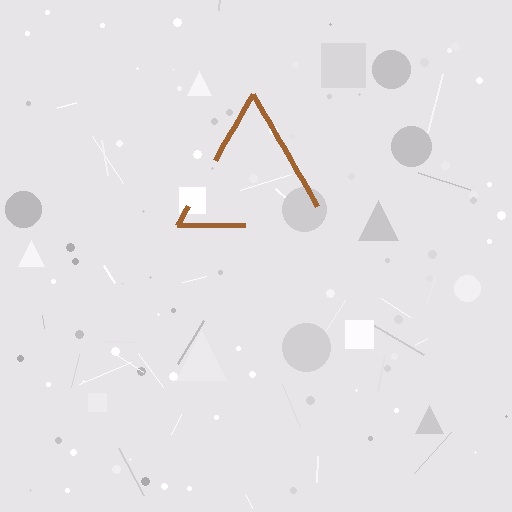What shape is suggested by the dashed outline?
The dashed outline suggests a triangle.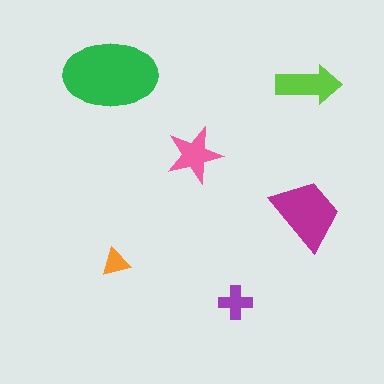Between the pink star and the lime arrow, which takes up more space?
The lime arrow.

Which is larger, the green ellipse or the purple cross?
The green ellipse.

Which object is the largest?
The green ellipse.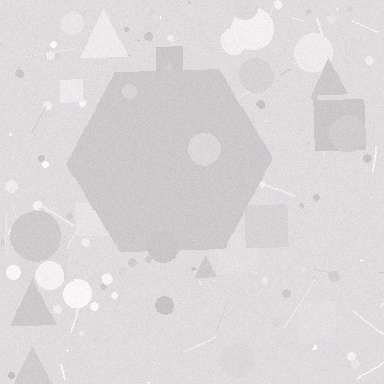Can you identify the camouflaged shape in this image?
The camouflaged shape is a hexagon.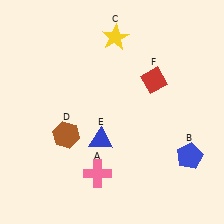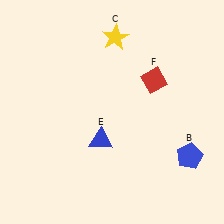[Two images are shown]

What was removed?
The brown hexagon (D), the pink cross (A) were removed in Image 2.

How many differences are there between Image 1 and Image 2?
There are 2 differences between the two images.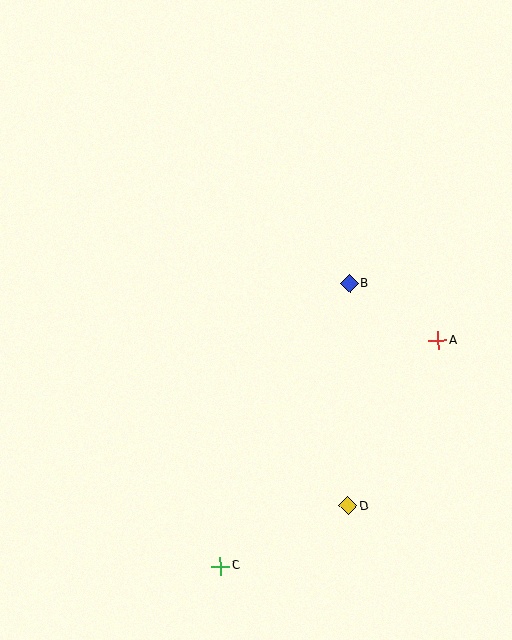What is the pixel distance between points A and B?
The distance between A and B is 105 pixels.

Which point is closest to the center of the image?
Point B at (350, 283) is closest to the center.